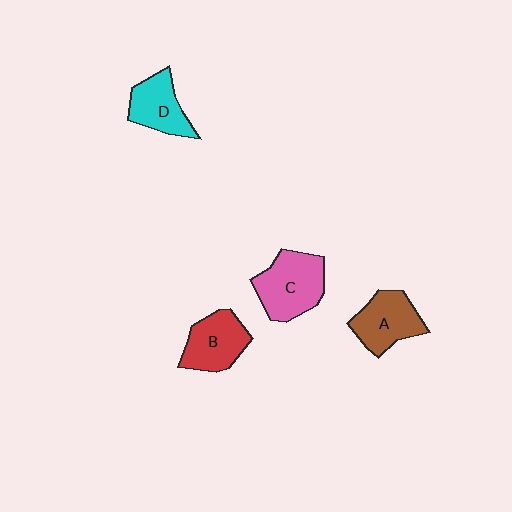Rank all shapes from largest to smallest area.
From largest to smallest: C (pink), A (brown), B (red), D (cyan).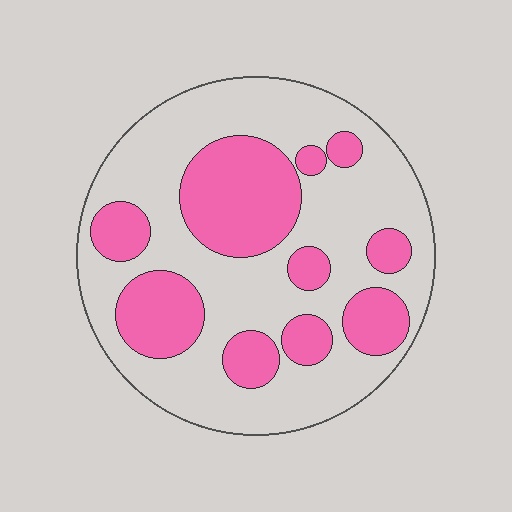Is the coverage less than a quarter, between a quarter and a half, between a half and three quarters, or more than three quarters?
Between a quarter and a half.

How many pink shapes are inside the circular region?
10.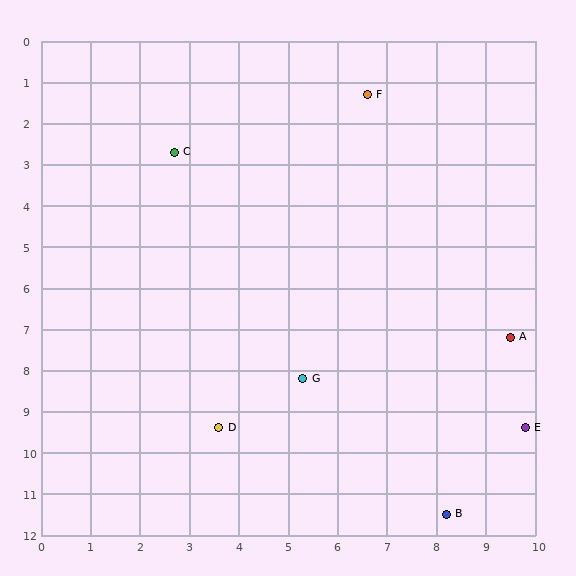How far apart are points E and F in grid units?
Points E and F are about 8.7 grid units apart.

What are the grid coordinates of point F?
Point F is at approximately (6.6, 1.3).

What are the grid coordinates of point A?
Point A is at approximately (9.5, 7.2).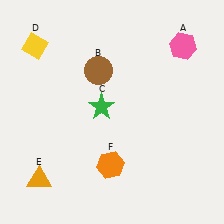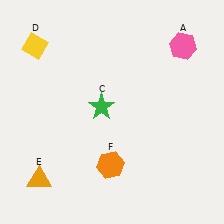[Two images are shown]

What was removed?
The brown circle (B) was removed in Image 2.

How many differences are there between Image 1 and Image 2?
There is 1 difference between the two images.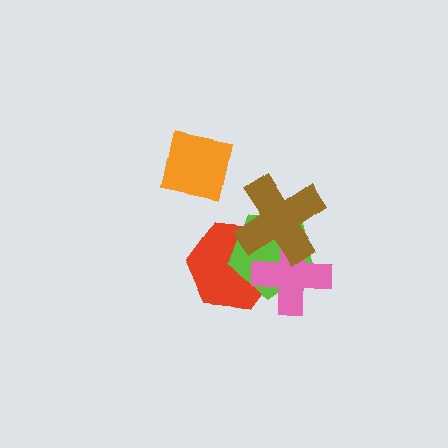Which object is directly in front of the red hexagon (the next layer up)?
The lime pentagon is directly in front of the red hexagon.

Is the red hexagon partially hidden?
Yes, it is partially covered by another shape.